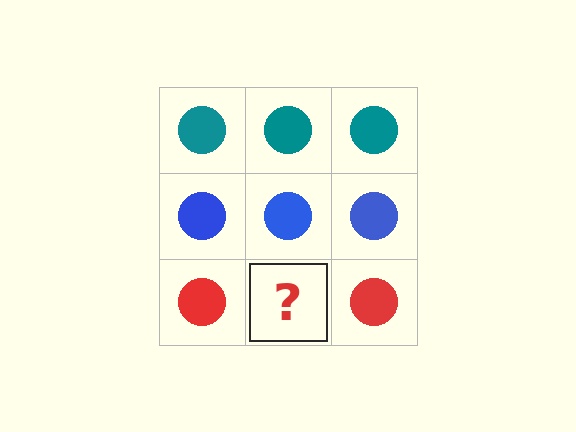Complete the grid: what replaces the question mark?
The question mark should be replaced with a red circle.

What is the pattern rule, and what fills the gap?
The rule is that each row has a consistent color. The gap should be filled with a red circle.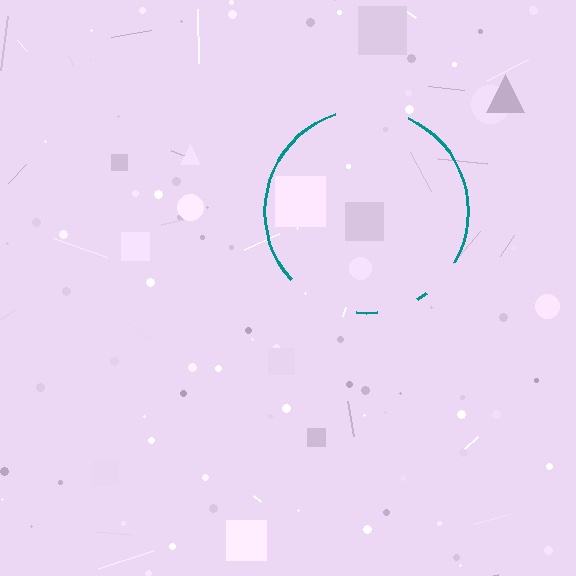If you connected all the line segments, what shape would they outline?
They would outline a circle.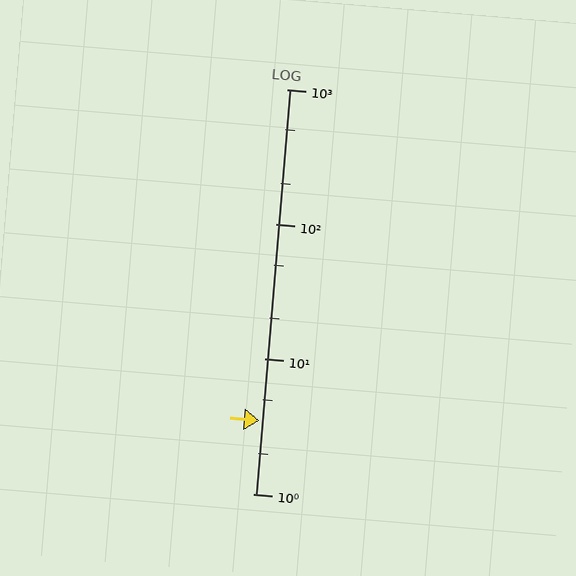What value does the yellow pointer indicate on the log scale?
The pointer indicates approximately 3.5.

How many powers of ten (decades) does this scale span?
The scale spans 3 decades, from 1 to 1000.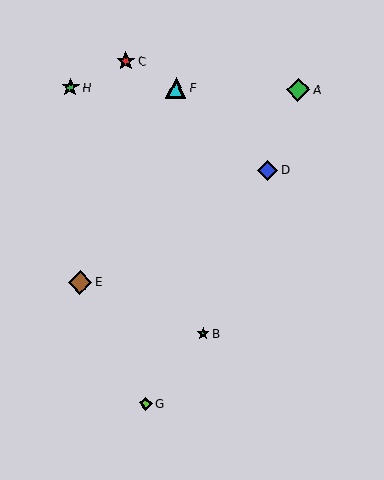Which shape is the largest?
The brown diamond (labeled E) is the largest.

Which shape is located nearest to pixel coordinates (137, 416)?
The lime diamond (labeled G) at (146, 403) is nearest to that location.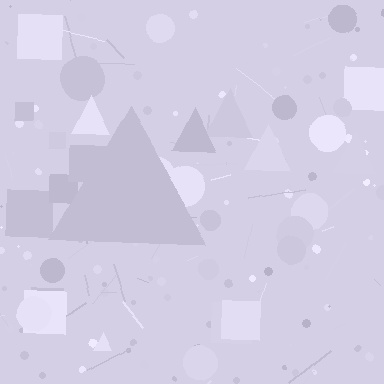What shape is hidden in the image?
A triangle is hidden in the image.